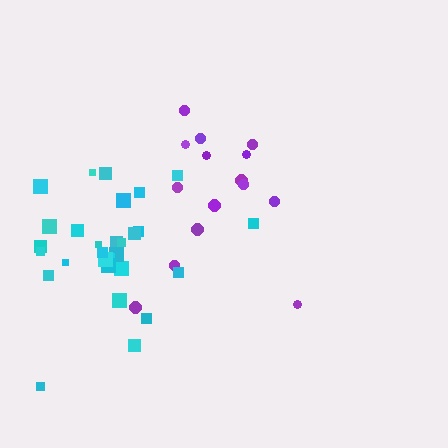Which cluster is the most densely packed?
Cyan.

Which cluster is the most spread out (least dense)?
Purple.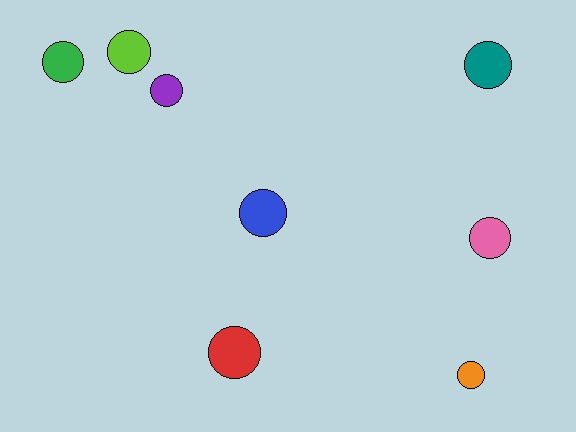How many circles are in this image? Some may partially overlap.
There are 8 circles.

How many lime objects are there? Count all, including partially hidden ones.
There is 1 lime object.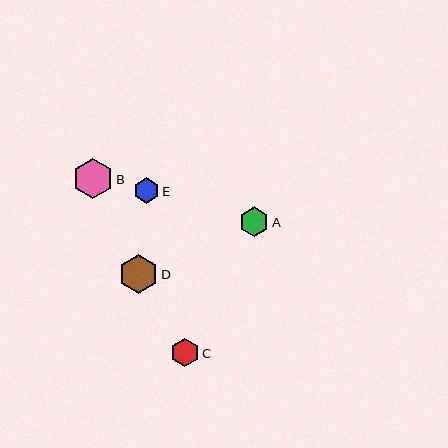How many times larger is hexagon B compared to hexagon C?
Hexagon B is approximately 1.4 times the size of hexagon C.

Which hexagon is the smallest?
Hexagon E is the smallest with a size of approximately 25 pixels.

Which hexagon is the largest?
Hexagon B is the largest with a size of approximately 41 pixels.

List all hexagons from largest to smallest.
From largest to smallest: B, D, A, C, E.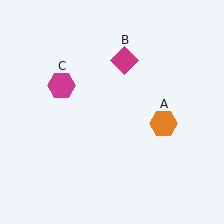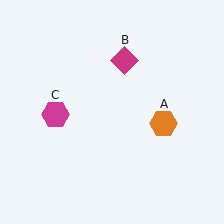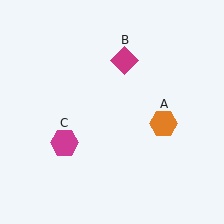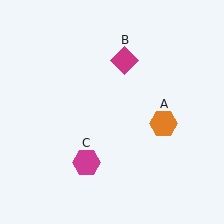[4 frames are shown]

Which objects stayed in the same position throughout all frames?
Orange hexagon (object A) and magenta diamond (object B) remained stationary.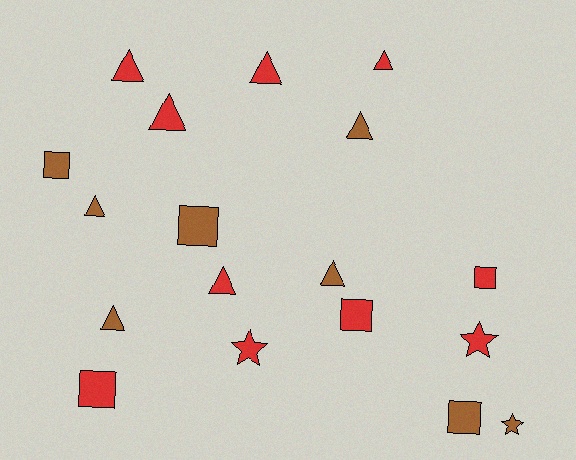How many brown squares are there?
There are 3 brown squares.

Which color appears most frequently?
Red, with 10 objects.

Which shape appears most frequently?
Triangle, with 9 objects.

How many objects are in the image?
There are 18 objects.